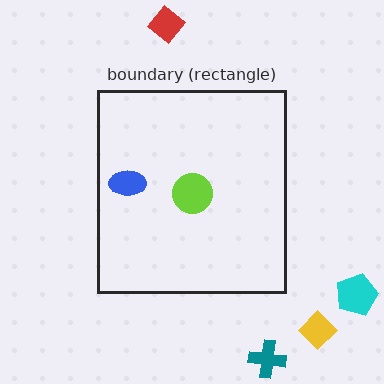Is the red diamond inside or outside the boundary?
Outside.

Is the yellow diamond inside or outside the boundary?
Outside.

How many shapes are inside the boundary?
2 inside, 4 outside.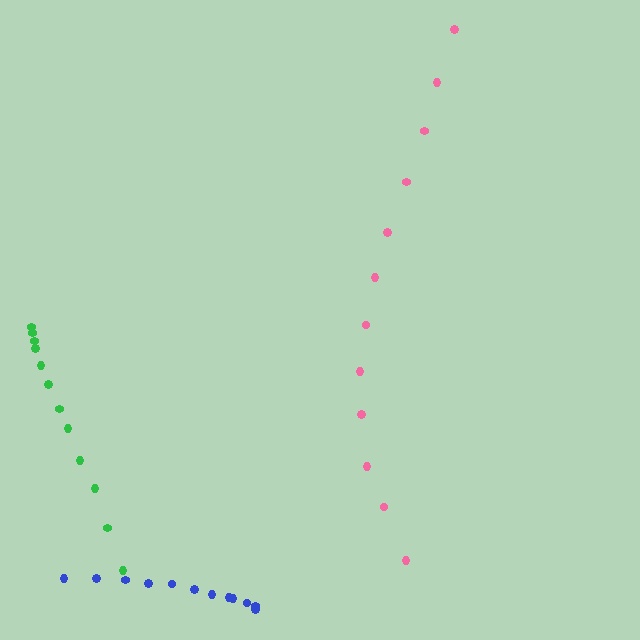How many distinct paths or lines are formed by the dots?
There are 3 distinct paths.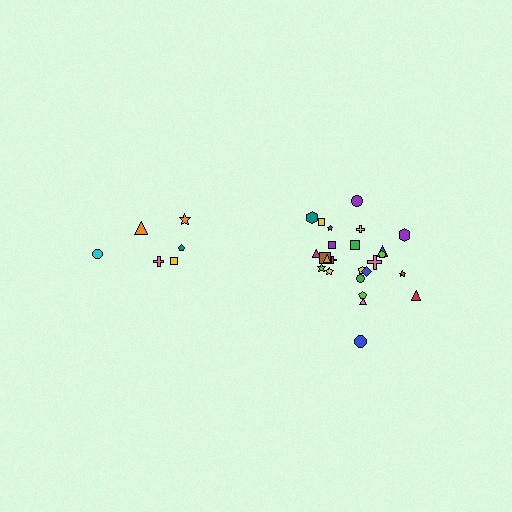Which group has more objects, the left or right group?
The right group.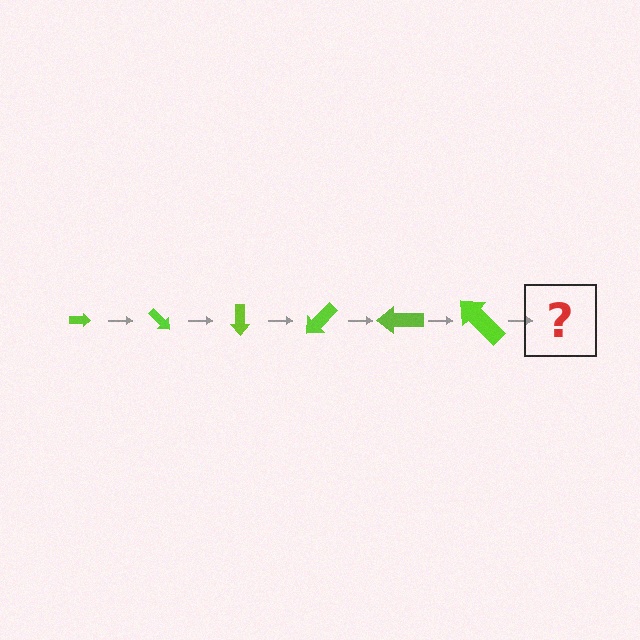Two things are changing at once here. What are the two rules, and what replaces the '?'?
The two rules are that the arrow grows larger each step and it rotates 45 degrees each step. The '?' should be an arrow, larger than the previous one and rotated 270 degrees from the start.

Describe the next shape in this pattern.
It should be an arrow, larger than the previous one and rotated 270 degrees from the start.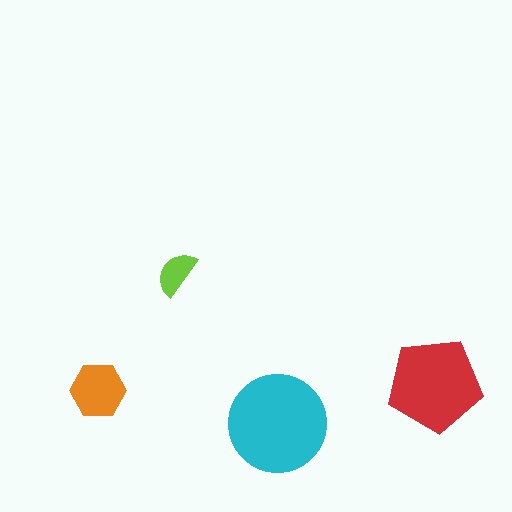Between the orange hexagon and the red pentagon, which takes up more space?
The red pentagon.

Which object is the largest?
The cyan circle.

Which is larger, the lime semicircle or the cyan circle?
The cyan circle.